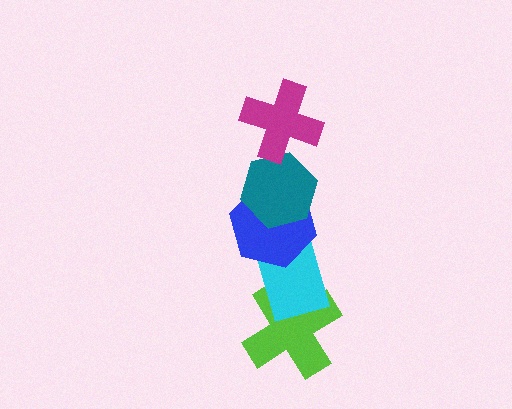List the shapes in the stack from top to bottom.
From top to bottom: the magenta cross, the teal hexagon, the blue hexagon, the cyan rectangle, the lime cross.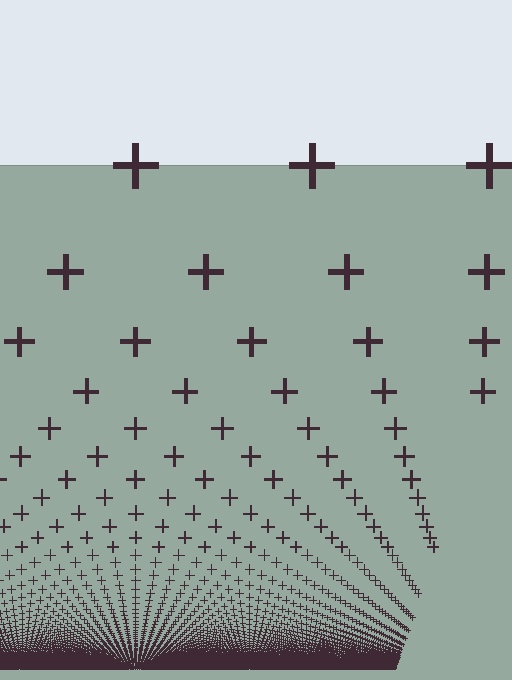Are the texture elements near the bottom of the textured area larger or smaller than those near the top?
Smaller. The gradient is inverted — elements near the bottom are smaller and denser.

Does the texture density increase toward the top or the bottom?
Density increases toward the bottom.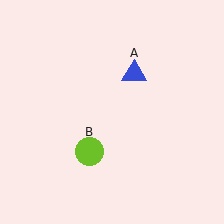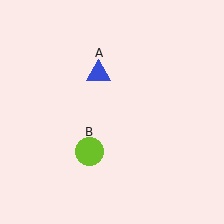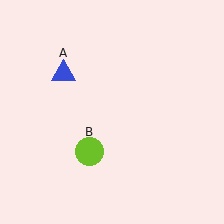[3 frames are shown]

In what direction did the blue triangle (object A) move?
The blue triangle (object A) moved left.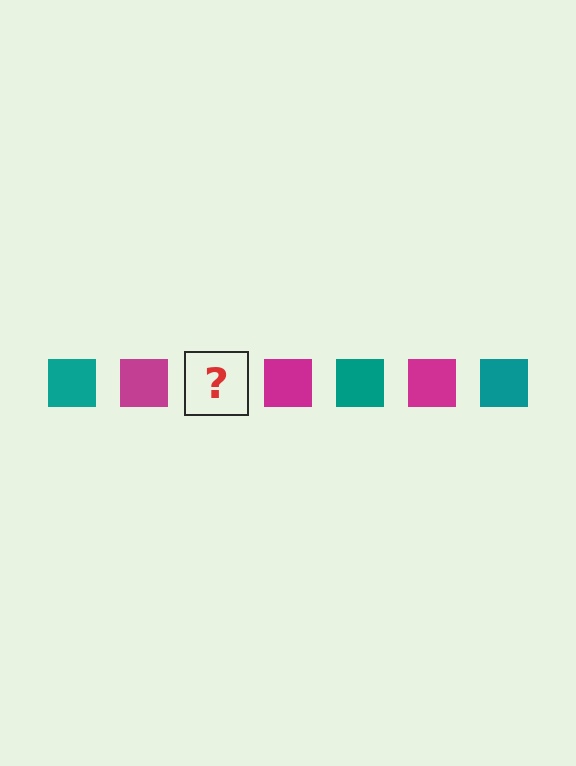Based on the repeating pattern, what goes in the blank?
The blank should be a teal square.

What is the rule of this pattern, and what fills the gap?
The rule is that the pattern cycles through teal, magenta squares. The gap should be filled with a teal square.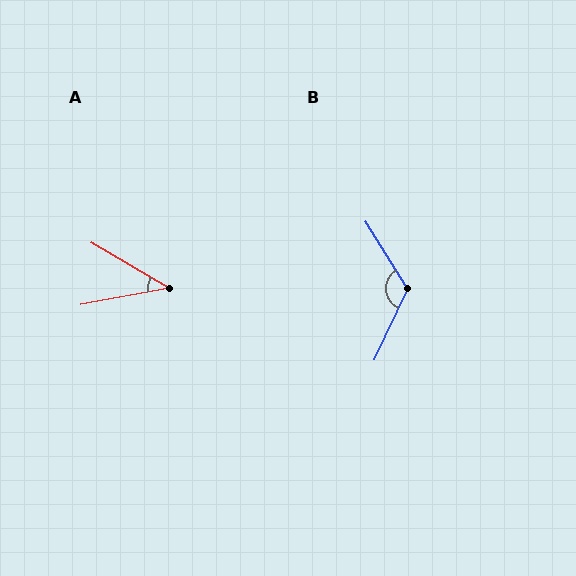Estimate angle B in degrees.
Approximately 123 degrees.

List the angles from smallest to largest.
A (41°), B (123°).